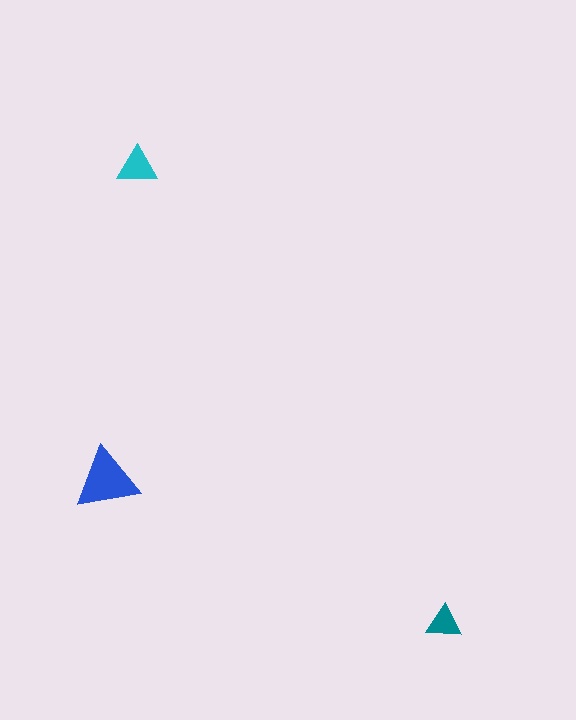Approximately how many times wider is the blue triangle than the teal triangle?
About 2 times wider.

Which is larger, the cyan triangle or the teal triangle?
The cyan one.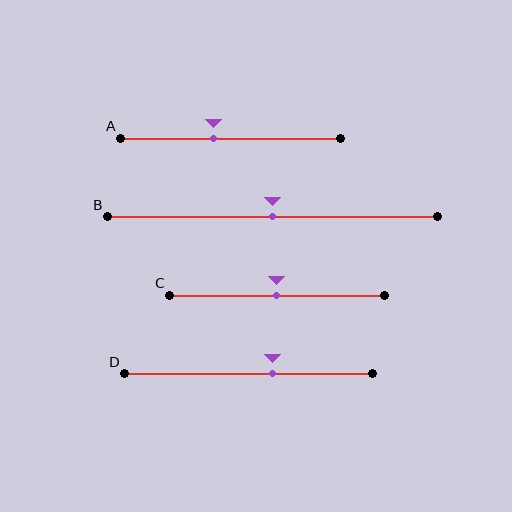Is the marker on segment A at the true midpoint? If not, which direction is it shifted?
No, the marker on segment A is shifted to the left by about 8% of the segment length.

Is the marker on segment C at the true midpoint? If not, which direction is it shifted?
Yes, the marker on segment C is at the true midpoint.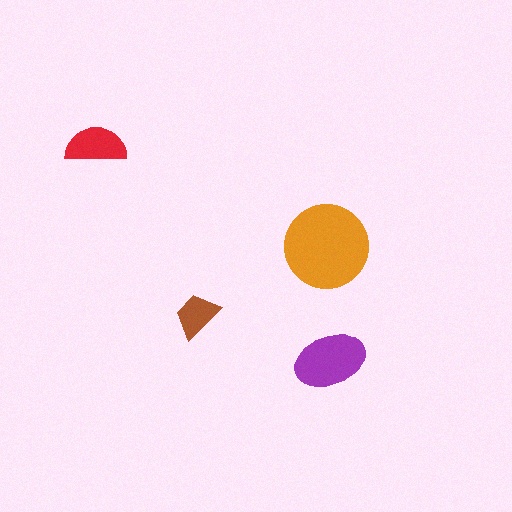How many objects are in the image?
There are 4 objects in the image.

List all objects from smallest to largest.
The brown trapezoid, the red semicircle, the purple ellipse, the orange circle.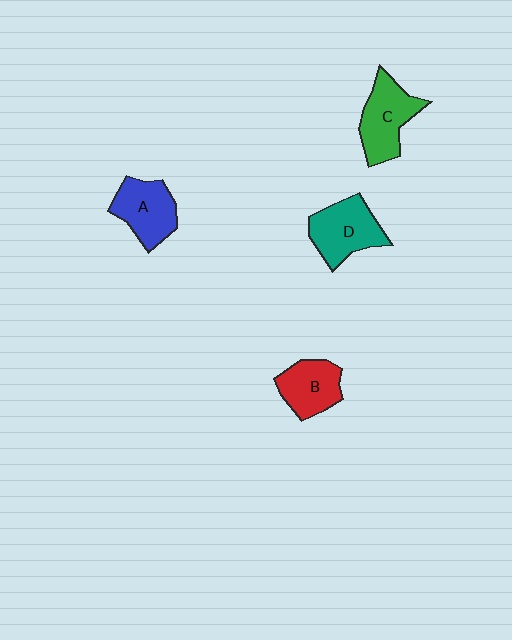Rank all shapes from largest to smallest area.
From largest to smallest: D (teal), C (green), A (blue), B (red).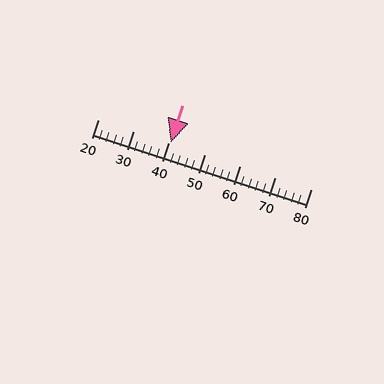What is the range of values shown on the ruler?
The ruler shows values from 20 to 80.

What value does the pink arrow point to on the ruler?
The pink arrow points to approximately 40.